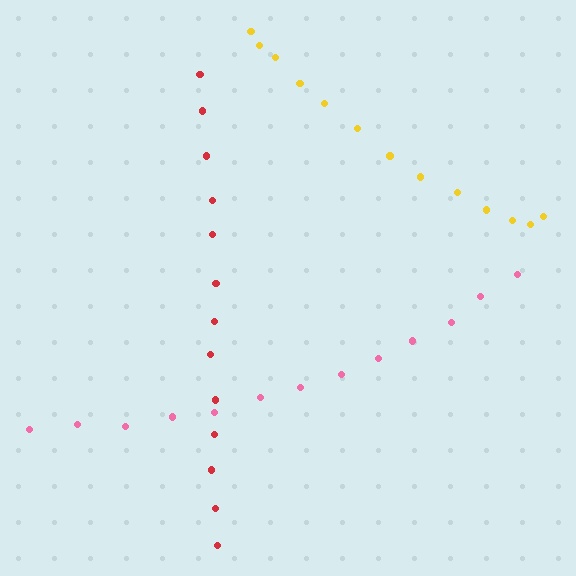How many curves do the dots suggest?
There are 3 distinct paths.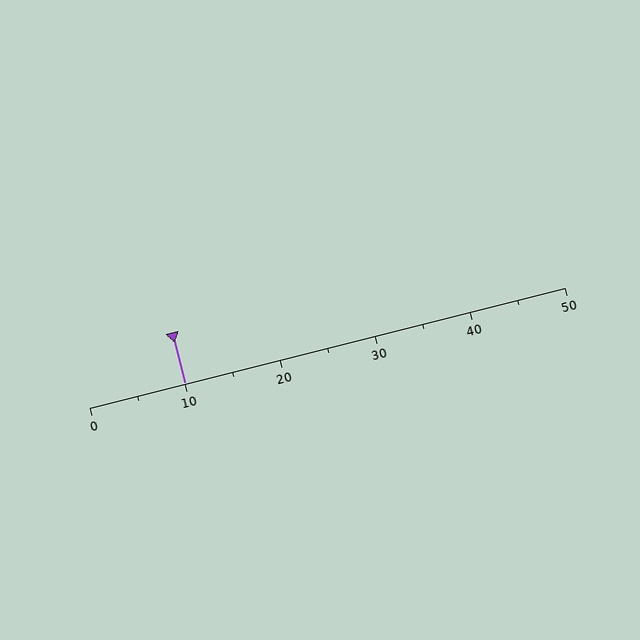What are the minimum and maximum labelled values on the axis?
The axis runs from 0 to 50.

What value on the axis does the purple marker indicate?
The marker indicates approximately 10.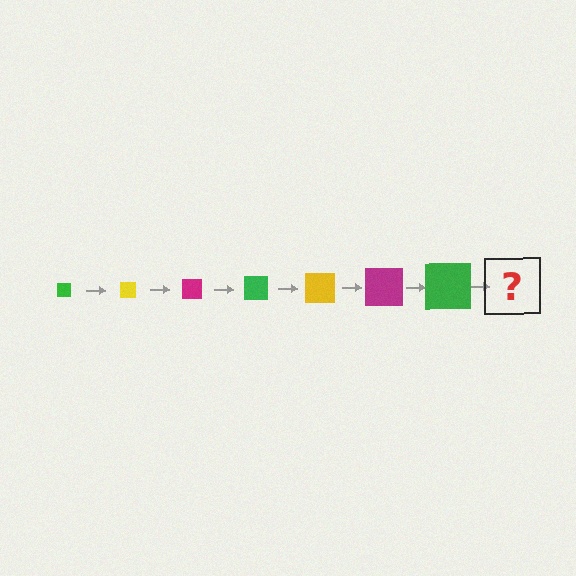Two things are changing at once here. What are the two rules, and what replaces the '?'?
The two rules are that the square grows larger each step and the color cycles through green, yellow, and magenta. The '?' should be a yellow square, larger than the previous one.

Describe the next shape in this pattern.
It should be a yellow square, larger than the previous one.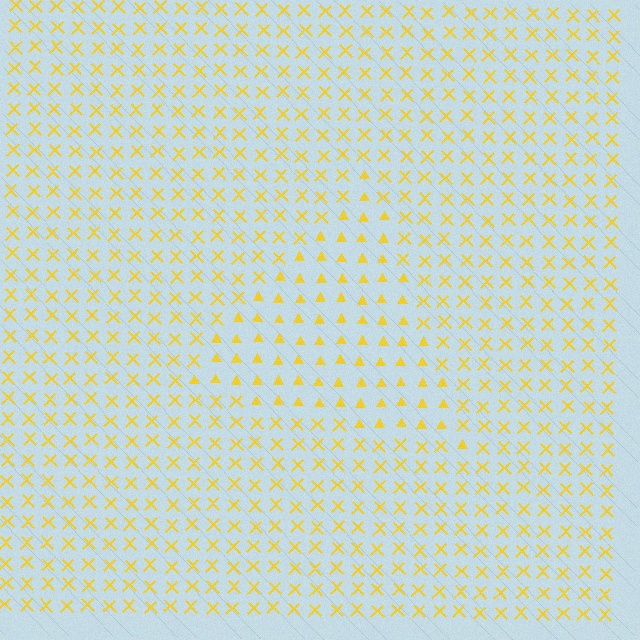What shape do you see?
I see a triangle.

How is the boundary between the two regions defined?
The boundary is defined by a change in element shape: triangles inside vs. X marks outside. All elements share the same color and spacing.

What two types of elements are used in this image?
The image uses triangles inside the triangle region and X marks outside it.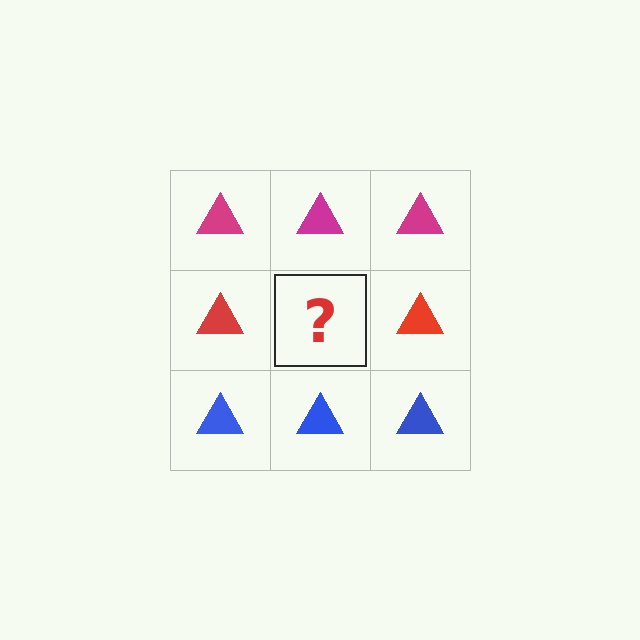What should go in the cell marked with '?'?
The missing cell should contain a red triangle.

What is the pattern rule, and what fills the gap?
The rule is that each row has a consistent color. The gap should be filled with a red triangle.